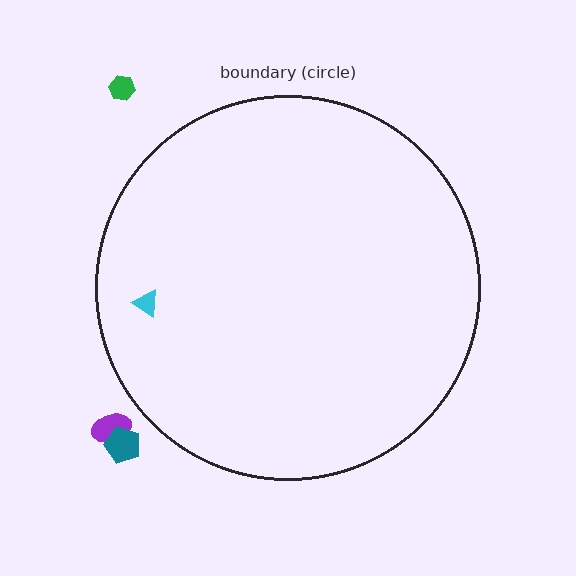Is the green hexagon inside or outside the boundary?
Outside.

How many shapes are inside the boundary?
1 inside, 3 outside.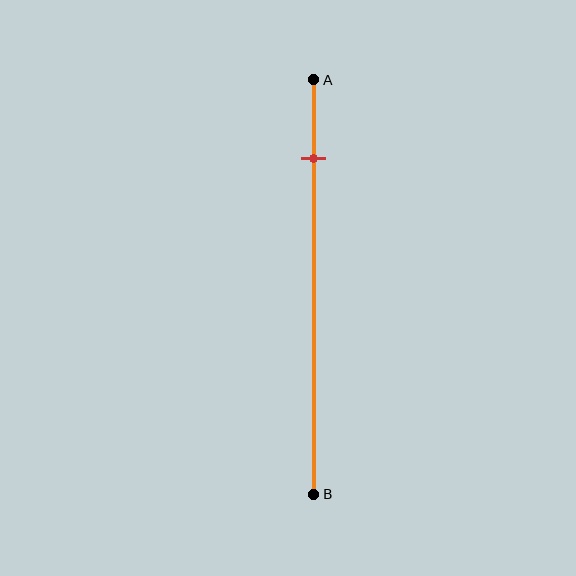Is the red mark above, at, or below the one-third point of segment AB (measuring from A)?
The red mark is above the one-third point of segment AB.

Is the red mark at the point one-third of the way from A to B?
No, the mark is at about 20% from A, not at the 33% one-third point.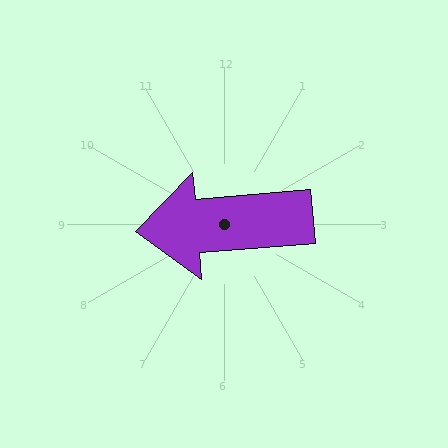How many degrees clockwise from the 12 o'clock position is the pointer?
Approximately 265 degrees.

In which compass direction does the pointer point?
West.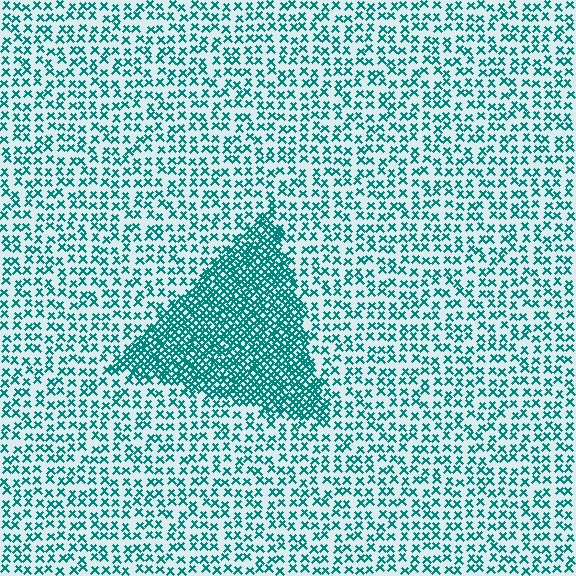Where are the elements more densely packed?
The elements are more densely packed inside the triangle boundary.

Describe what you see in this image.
The image contains small teal elements arranged at two different densities. A triangle-shaped region is visible where the elements are more densely packed than the surrounding area.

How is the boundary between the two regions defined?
The boundary is defined by a change in element density (approximately 2.6x ratio). All elements are the same color, size, and shape.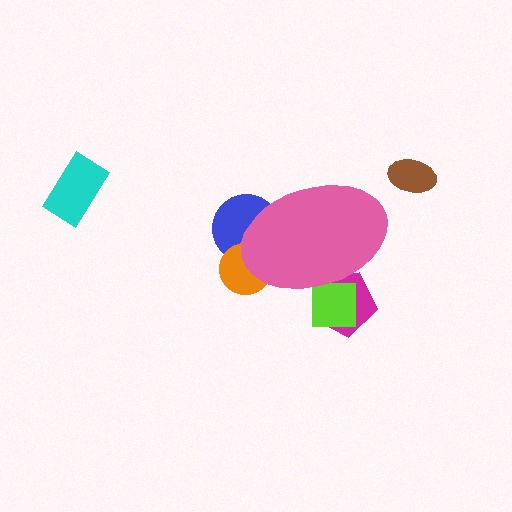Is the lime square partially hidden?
Yes, the lime square is partially hidden behind the pink ellipse.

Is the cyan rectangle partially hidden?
No, the cyan rectangle is fully visible.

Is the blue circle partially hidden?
Yes, the blue circle is partially hidden behind the pink ellipse.